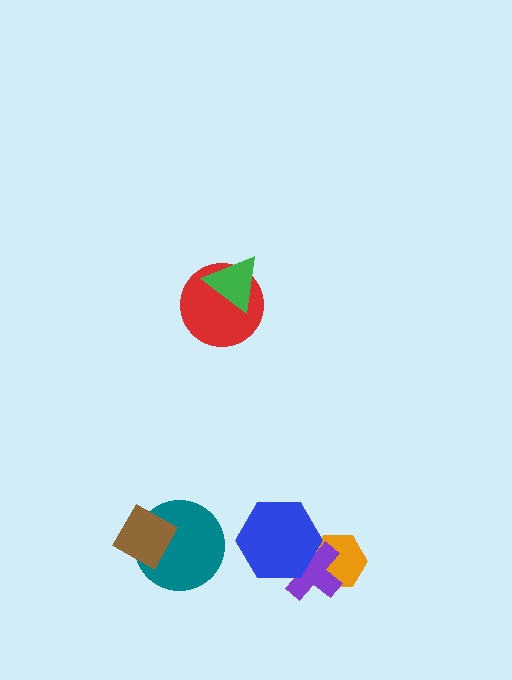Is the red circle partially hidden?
Yes, it is partially covered by another shape.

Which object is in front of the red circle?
The green triangle is in front of the red circle.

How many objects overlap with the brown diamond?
1 object overlaps with the brown diamond.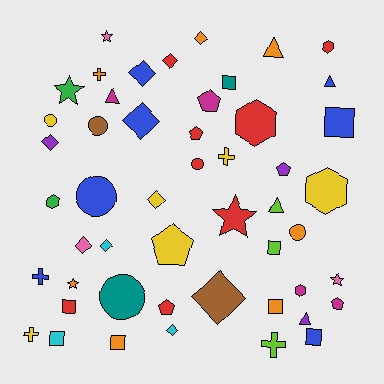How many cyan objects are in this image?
There are 3 cyan objects.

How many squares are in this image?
There are 8 squares.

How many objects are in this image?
There are 50 objects.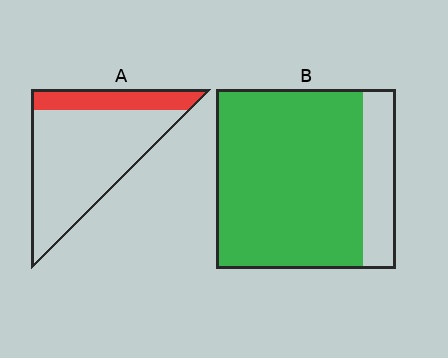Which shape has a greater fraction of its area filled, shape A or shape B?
Shape B.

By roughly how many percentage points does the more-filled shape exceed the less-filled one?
By roughly 60 percentage points (B over A).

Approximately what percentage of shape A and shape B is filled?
A is approximately 20% and B is approximately 80%.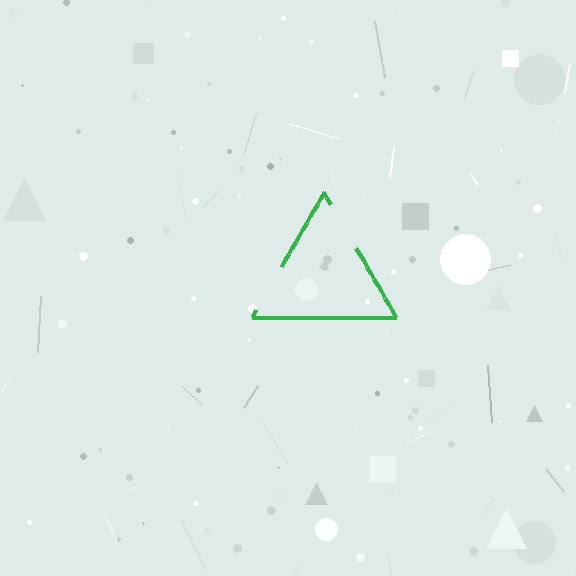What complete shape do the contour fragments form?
The contour fragments form a triangle.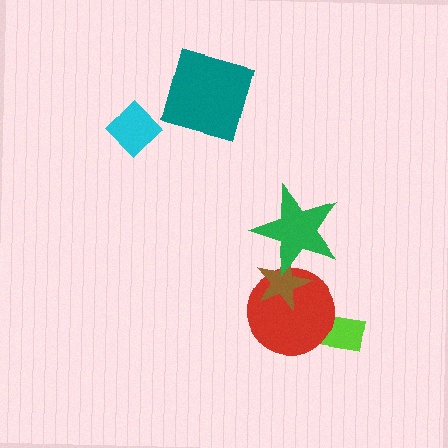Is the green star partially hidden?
No, no other shape covers it.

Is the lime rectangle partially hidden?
Yes, it is partially covered by another shape.